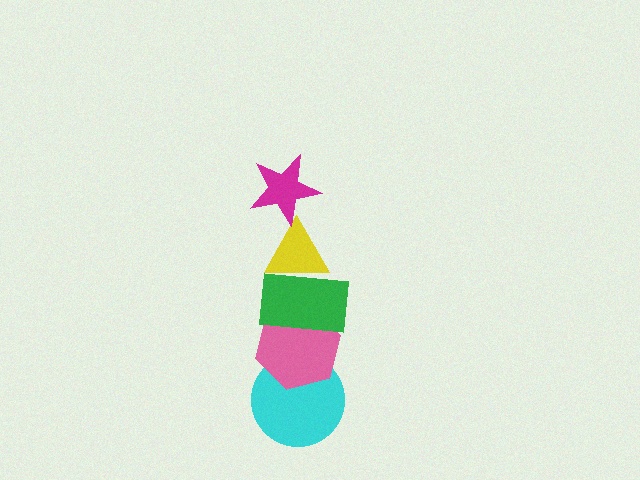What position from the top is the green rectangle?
The green rectangle is 3rd from the top.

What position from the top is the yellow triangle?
The yellow triangle is 2nd from the top.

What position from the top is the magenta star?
The magenta star is 1st from the top.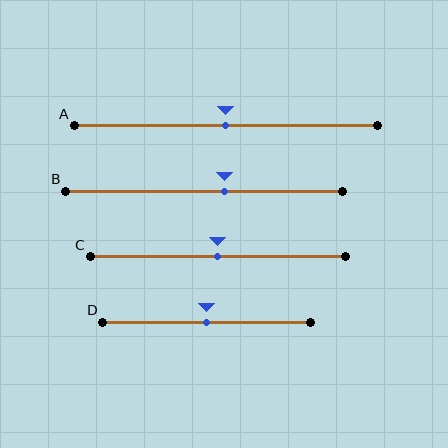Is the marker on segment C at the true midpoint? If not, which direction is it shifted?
Yes, the marker on segment C is at the true midpoint.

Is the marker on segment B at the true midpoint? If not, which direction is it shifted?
No, the marker on segment B is shifted to the right by about 7% of the segment length.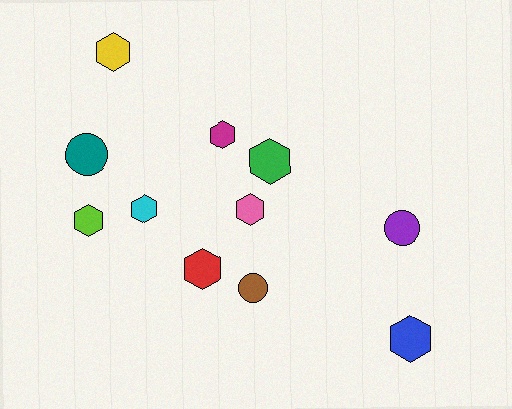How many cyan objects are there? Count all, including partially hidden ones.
There is 1 cyan object.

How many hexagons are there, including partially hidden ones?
There are 8 hexagons.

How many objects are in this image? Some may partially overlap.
There are 11 objects.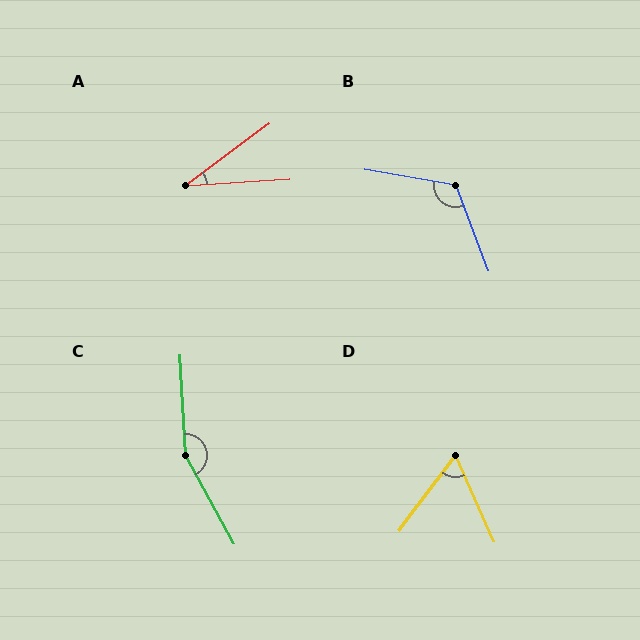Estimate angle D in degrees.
Approximately 61 degrees.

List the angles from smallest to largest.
A (33°), D (61°), B (120°), C (154°).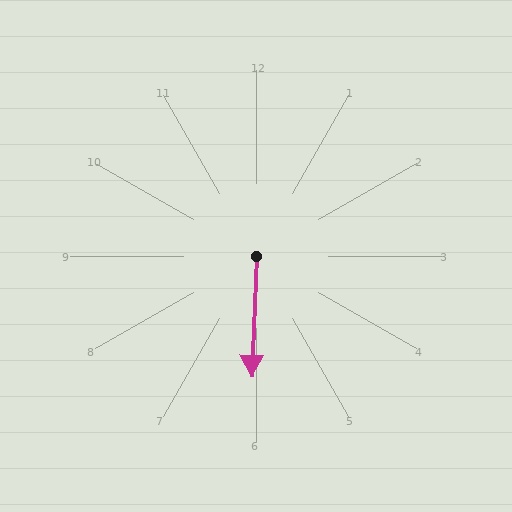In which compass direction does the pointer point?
South.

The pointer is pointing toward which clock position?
Roughly 6 o'clock.